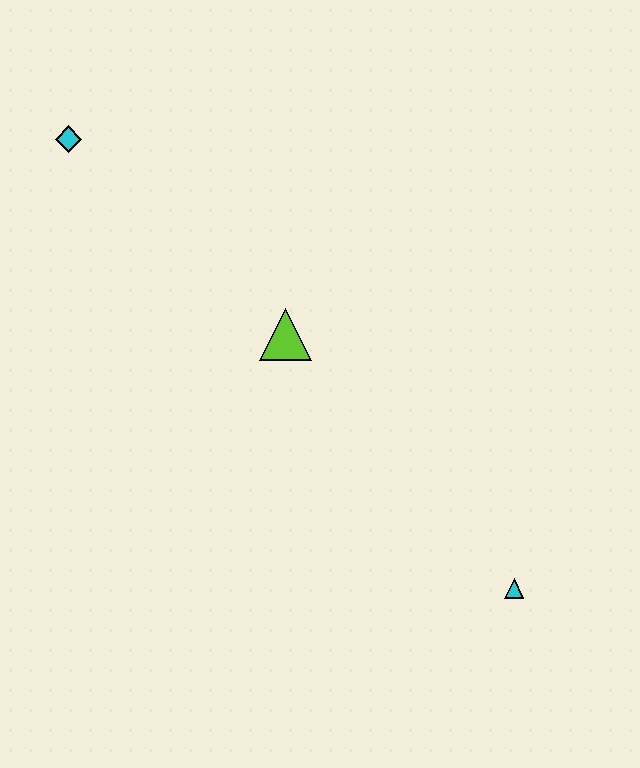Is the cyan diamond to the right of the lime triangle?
No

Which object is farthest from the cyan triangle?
The cyan diamond is farthest from the cyan triangle.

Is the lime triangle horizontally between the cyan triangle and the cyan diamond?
Yes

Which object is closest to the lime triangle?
The cyan diamond is closest to the lime triangle.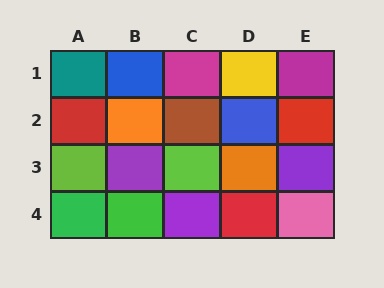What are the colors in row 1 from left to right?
Teal, blue, magenta, yellow, magenta.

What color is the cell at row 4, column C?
Purple.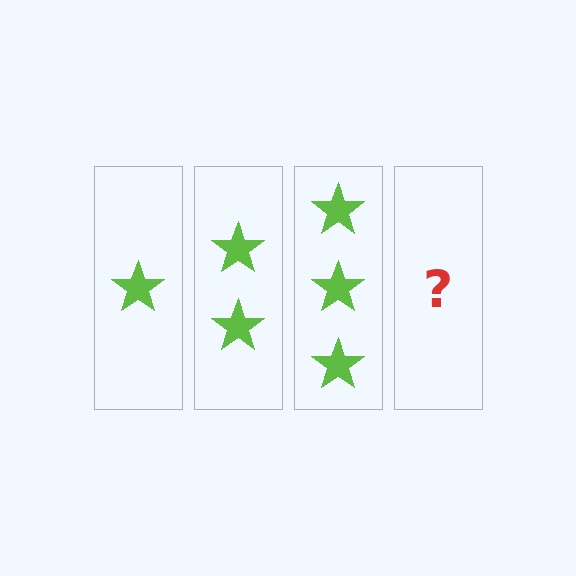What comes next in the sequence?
The next element should be 4 stars.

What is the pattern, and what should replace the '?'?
The pattern is that each step adds one more star. The '?' should be 4 stars.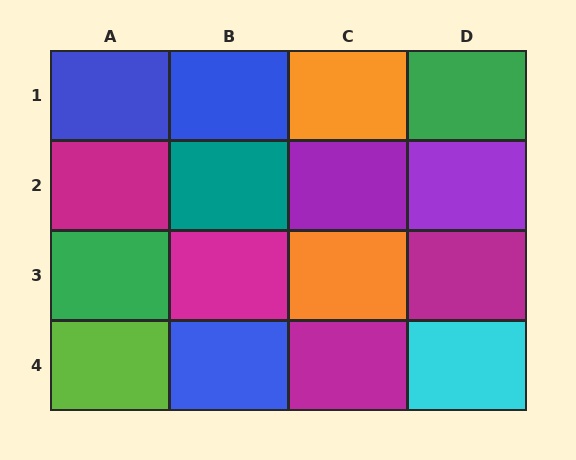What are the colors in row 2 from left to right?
Magenta, teal, purple, purple.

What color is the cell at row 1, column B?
Blue.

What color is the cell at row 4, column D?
Cyan.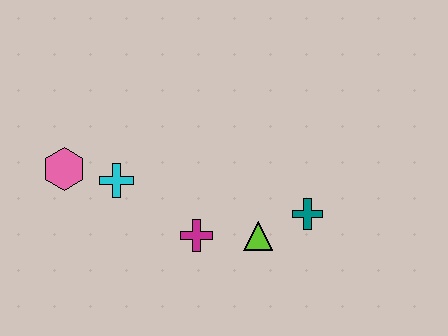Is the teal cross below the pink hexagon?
Yes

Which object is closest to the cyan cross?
The pink hexagon is closest to the cyan cross.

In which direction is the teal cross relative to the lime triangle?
The teal cross is to the right of the lime triangle.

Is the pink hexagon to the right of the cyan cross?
No